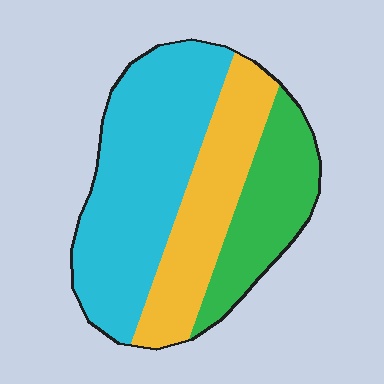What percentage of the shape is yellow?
Yellow takes up about one quarter (1/4) of the shape.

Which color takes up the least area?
Green, at roughly 25%.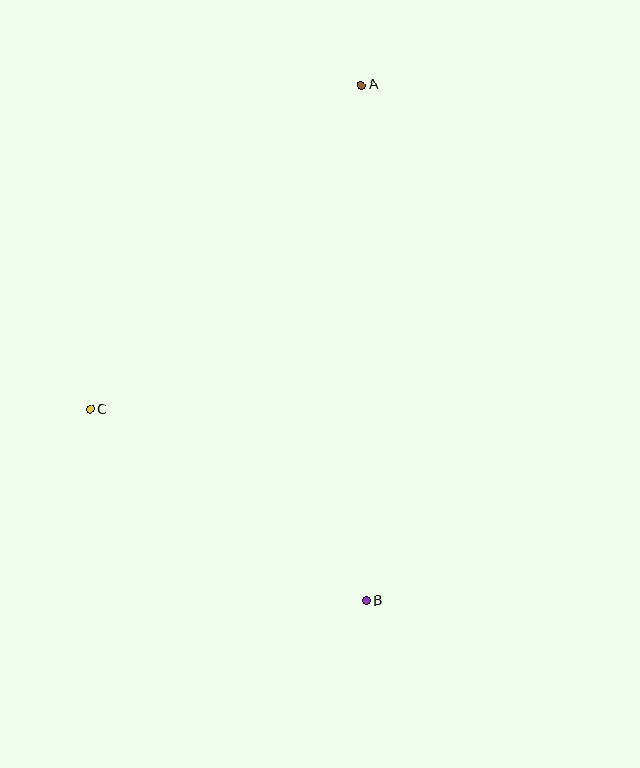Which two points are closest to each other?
Points B and C are closest to each other.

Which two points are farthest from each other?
Points A and B are farthest from each other.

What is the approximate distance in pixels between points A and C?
The distance between A and C is approximately 423 pixels.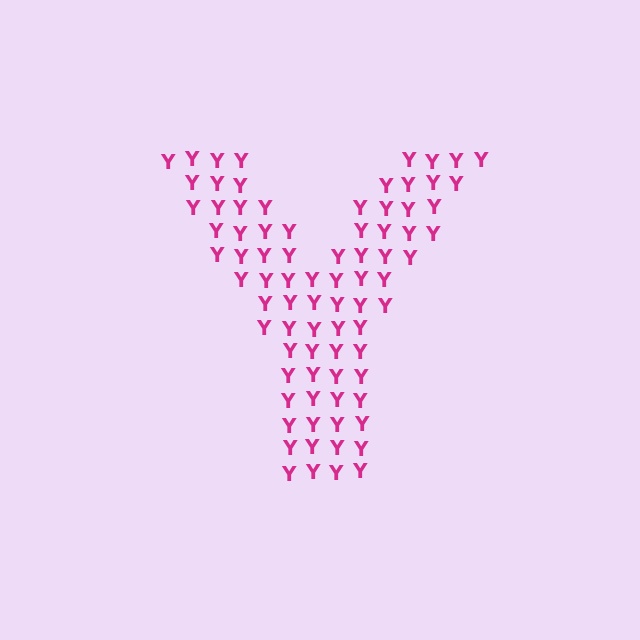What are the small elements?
The small elements are letter Y's.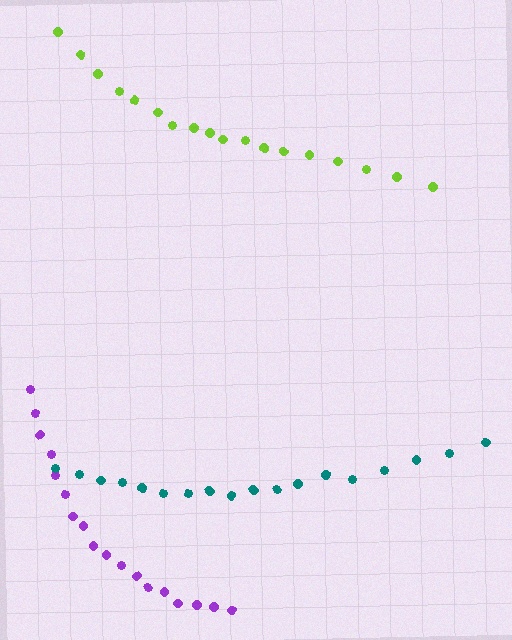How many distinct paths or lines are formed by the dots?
There are 3 distinct paths.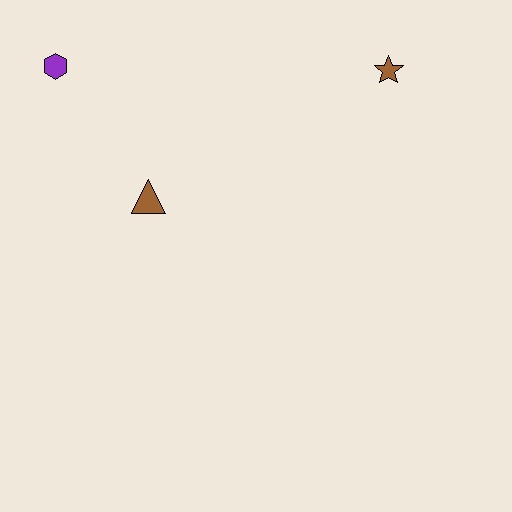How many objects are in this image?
There are 3 objects.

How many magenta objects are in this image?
There are no magenta objects.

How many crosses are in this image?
There are no crosses.